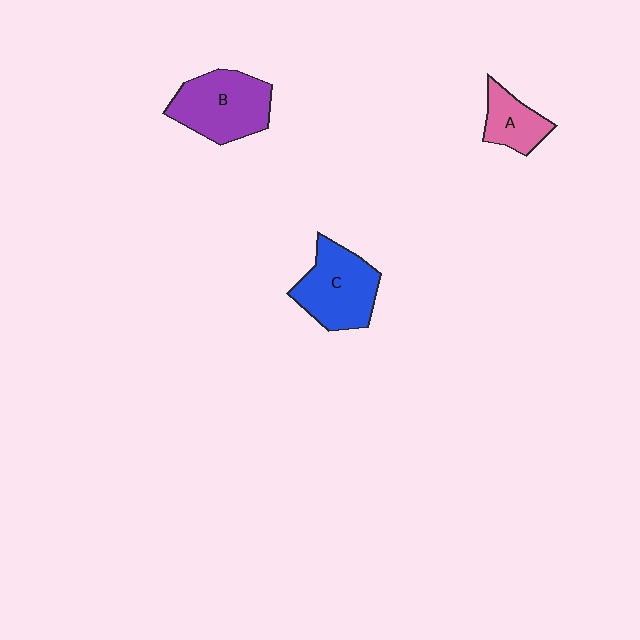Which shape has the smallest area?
Shape A (pink).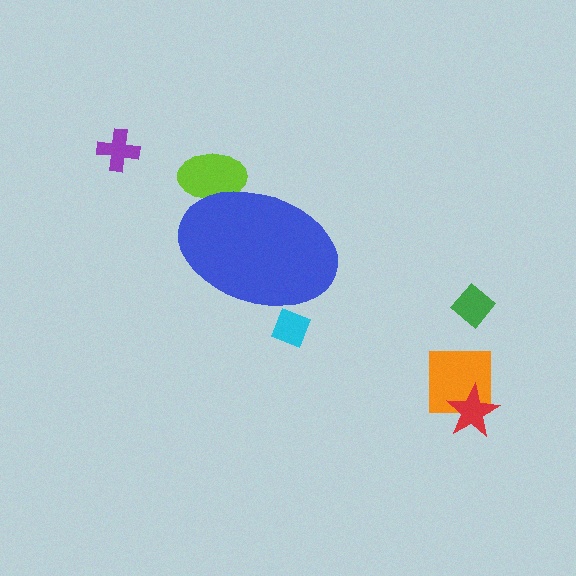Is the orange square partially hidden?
No, the orange square is fully visible.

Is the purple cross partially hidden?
No, the purple cross is fully visible.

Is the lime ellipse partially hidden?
Yes, the lime ellipse is partially hidden behind the blue ellipse.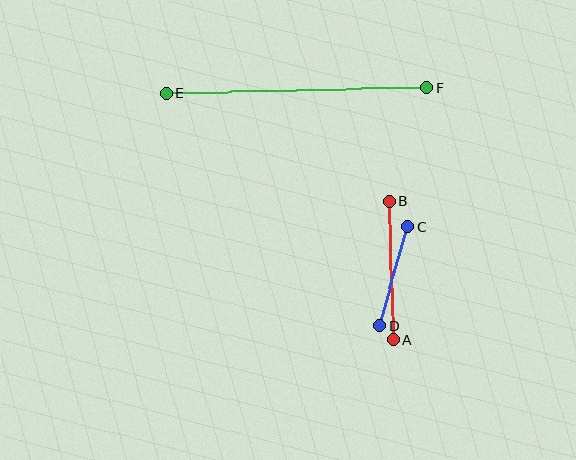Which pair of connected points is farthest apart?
Points E and F are farthest apart.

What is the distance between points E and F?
The distance is approximately 261 pixels.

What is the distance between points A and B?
The distance is approximately 138 pixels.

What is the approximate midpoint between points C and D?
The midpoint is at approximately (394, 276) pixels.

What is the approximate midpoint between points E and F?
The midpoint is at approximately (296, 90) pixels.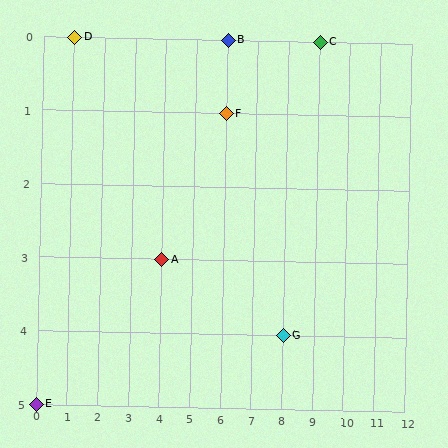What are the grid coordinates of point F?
Point F is at grid coordinates (6, 1).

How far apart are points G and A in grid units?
Points G and A are 4 columns and 1 row apart (about 4.1 grid units diagonally).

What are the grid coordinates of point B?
Point B is at grid coordinates (6, 0).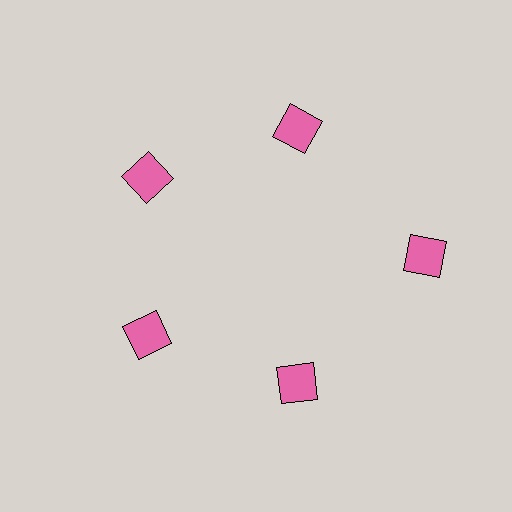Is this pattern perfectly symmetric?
No. The 5 pink squares are arranged in a ring, but one element near the 3 o'clock position is pushed outward from the center, breaking the 5-fold rotational symmetry.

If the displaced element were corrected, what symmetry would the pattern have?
It would have 5-fold rotational symmetry — the pattern would map onto itself every 72 degrees.